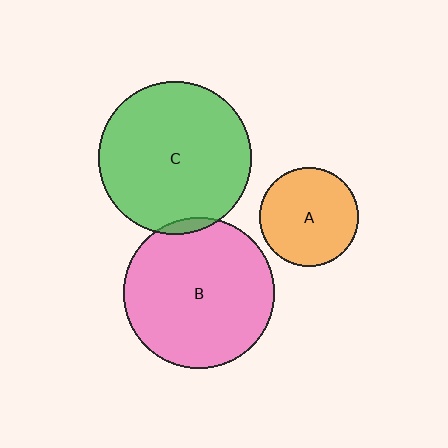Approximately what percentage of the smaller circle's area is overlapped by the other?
Approximately 5%.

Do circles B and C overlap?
Yes.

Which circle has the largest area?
Circle C (green).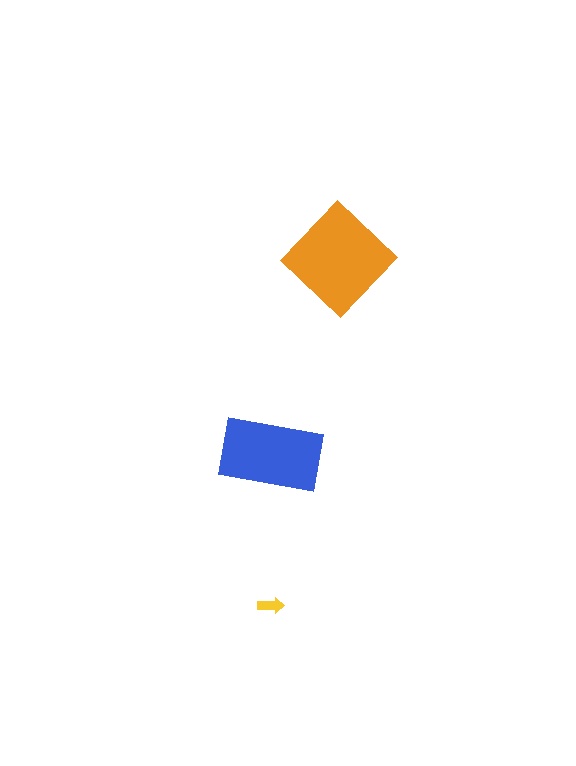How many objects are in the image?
There are 3 objects in the image.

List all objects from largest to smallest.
The orange diamond, the blue rectangle, the yellow arrow.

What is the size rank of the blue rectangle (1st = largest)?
2nd.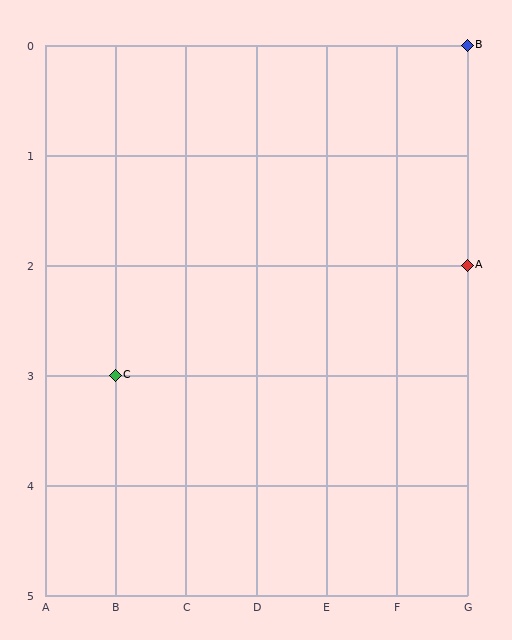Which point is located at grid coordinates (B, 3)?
Point C is at (B, 3).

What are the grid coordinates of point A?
Point A is at grid coordinates (G, 2).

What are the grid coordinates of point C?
Point C is at grid coordinates (B, 3).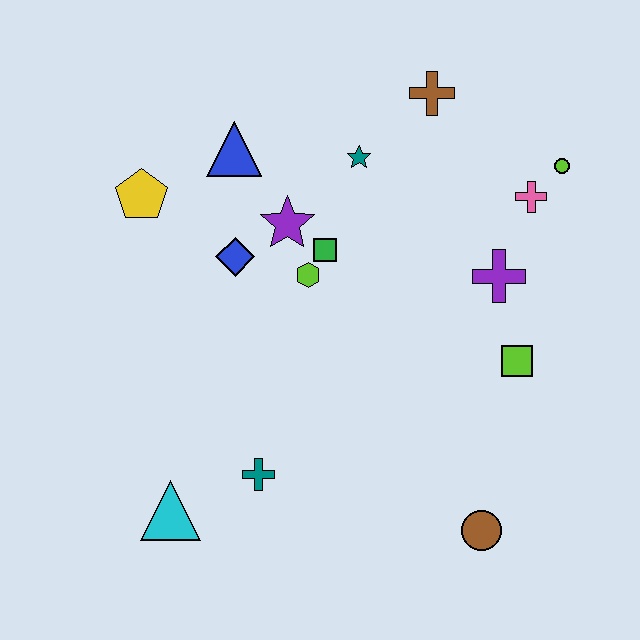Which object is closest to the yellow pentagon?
The blue triangle is closest to the yellow pentagon.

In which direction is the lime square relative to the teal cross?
The lime square is to the right of the teal cross.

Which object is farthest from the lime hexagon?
The brown circle is farthest from the lime hexagon.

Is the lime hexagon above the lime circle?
No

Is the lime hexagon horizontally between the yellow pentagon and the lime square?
Yes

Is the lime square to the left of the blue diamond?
No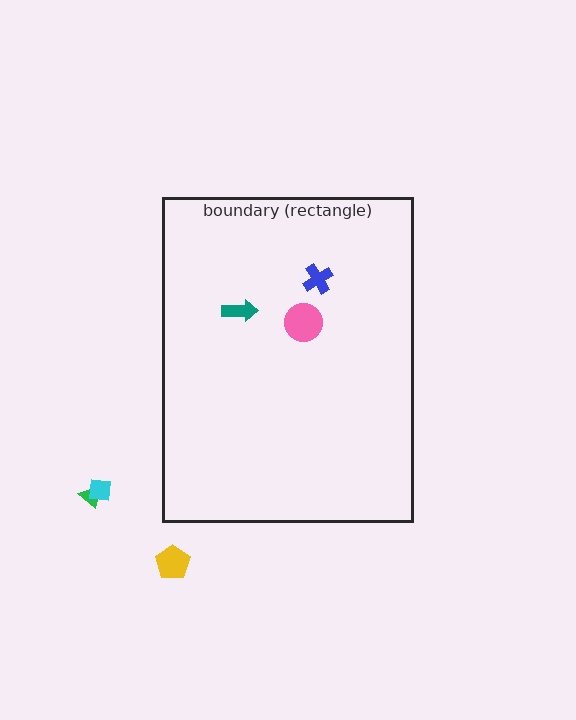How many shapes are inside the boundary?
3 inside, 3 outside.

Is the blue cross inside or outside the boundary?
Inside.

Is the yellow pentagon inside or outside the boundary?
Outside.